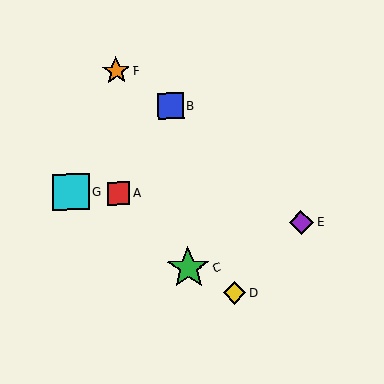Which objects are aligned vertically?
Objects A, F are aligned vertically.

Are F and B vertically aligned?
No, F is at x≈116 and B is at x≈171.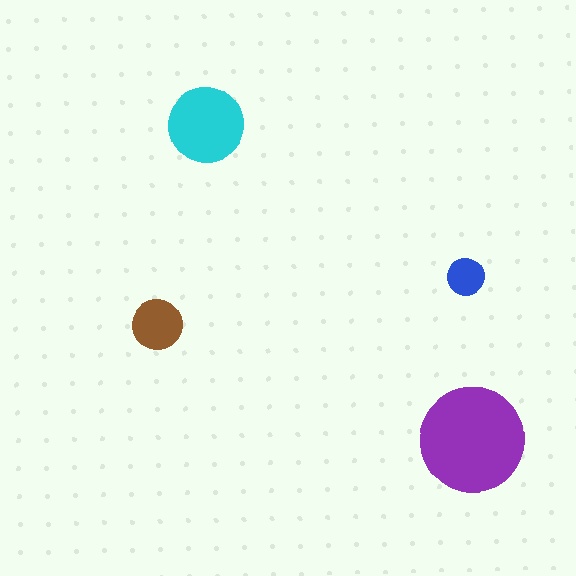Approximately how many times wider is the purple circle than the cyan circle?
About 1.5 times wider.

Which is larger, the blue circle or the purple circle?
The purple one.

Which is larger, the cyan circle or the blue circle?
The cyan one.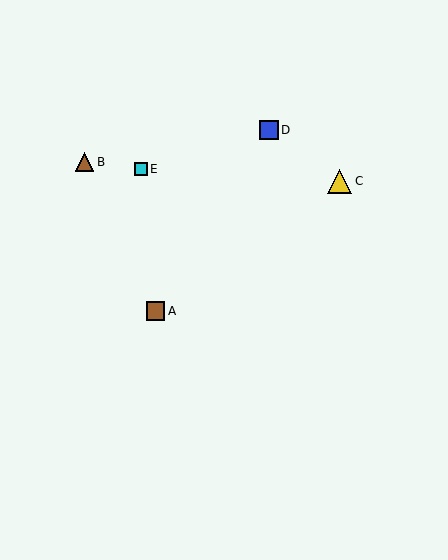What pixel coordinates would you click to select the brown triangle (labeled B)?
Click at (85, 162) to select the brown triangle B.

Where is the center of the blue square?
The center of the blue square is at (269, 130).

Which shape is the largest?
The yellow triangle (labeled C) is the largest.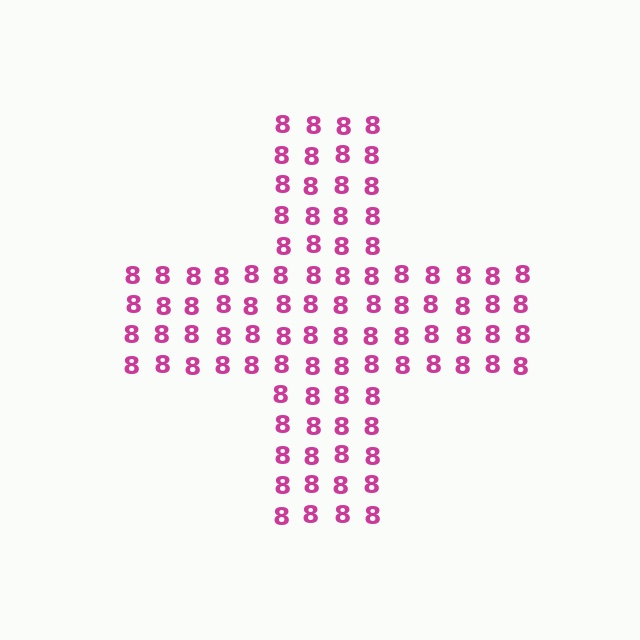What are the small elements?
The small elements are digit 8's.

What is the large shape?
The large shape is a cross.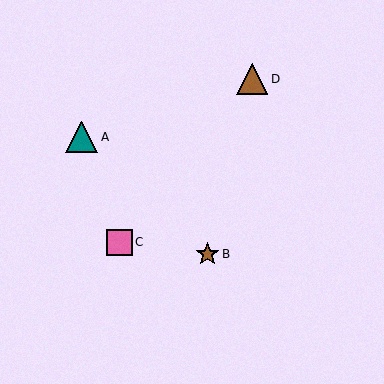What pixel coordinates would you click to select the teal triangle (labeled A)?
Click at (82, 137) to select the teal triangle A.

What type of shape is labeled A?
Shape A is a teal triangle.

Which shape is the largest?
The brown triangle (labeled D) is the largest.